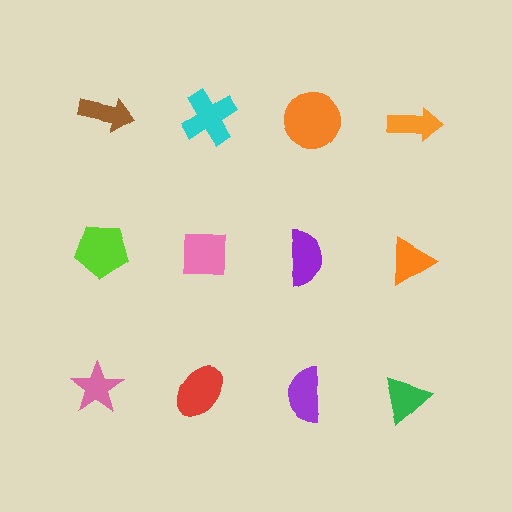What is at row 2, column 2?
A pink square.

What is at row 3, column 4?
A green triangle.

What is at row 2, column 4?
An orange triangle.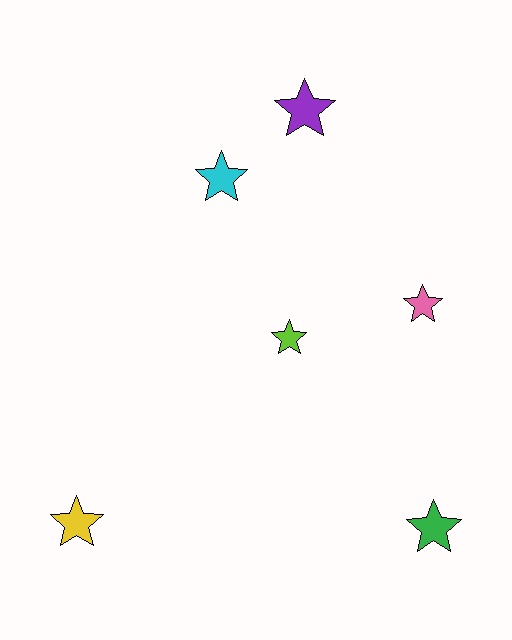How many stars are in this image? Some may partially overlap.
There are 6 stars.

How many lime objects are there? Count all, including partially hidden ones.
There is 1 lime object.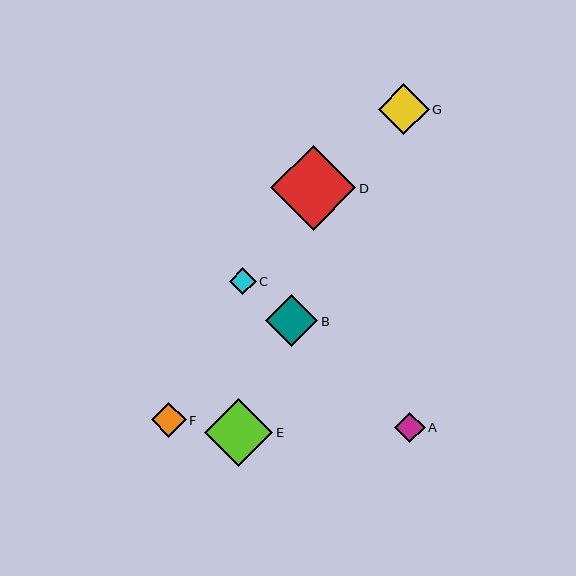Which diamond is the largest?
Diamond D is the largest with a size of approximately 85 pixels.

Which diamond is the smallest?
Diamond C is the smallest with a size of approximately 27 pixels.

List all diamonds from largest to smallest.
From largest to smallest: D, E, B, G, F, A, C.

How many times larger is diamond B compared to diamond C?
Diamond B is approximately 2.0 times the size of diamond C.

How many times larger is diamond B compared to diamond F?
Diamond B is approximately 1.5 times the size of diamond F.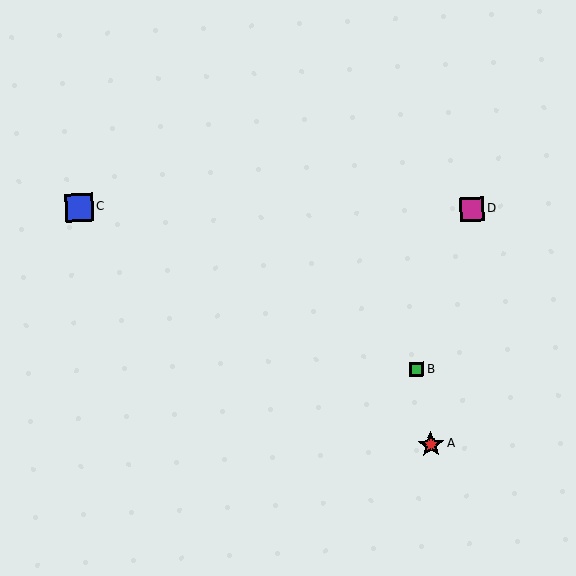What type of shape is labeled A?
Shape A is a red star.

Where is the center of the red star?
The center of the red star is at (431, 444).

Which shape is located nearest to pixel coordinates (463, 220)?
The magenta square (labeled D) at (472, 209) is nearest to that location.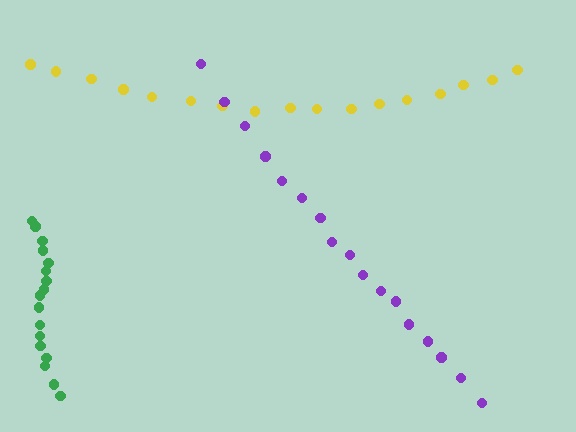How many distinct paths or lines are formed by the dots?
There are 3 distinct paths.